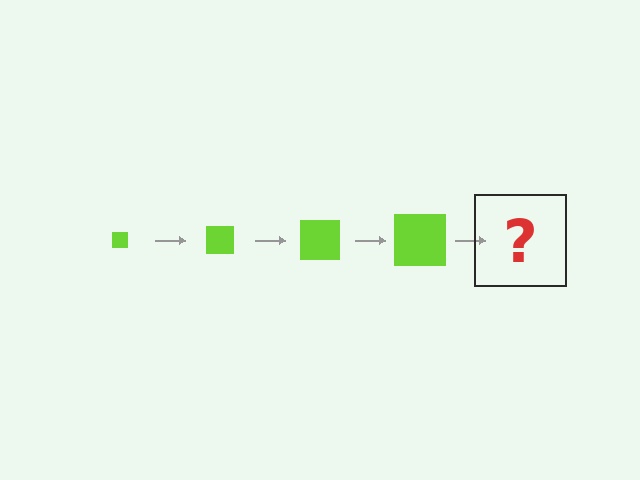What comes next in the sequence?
The next element should be a lime square, larger than the previous one.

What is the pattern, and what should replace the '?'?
The pattern is that the square gets progressively larger each step. The '?' should be a lime square, larger than the previous one.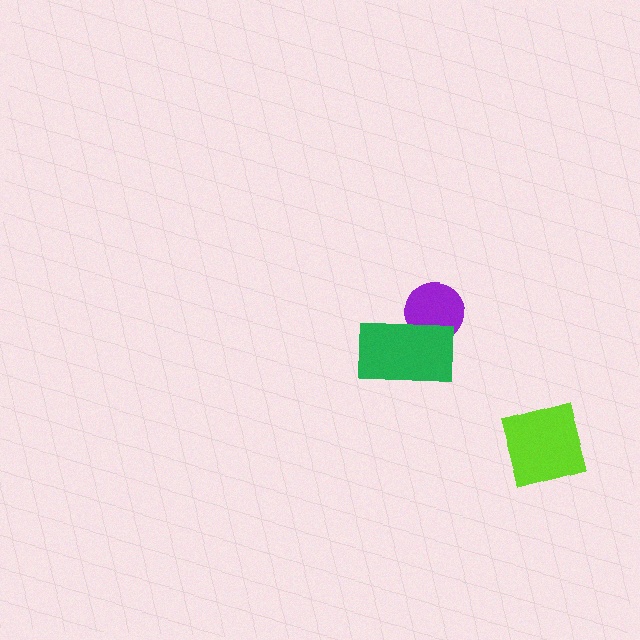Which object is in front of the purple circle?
The green rectangle is in front of the purple circle.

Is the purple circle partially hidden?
Yes, it is partially covered by another shape.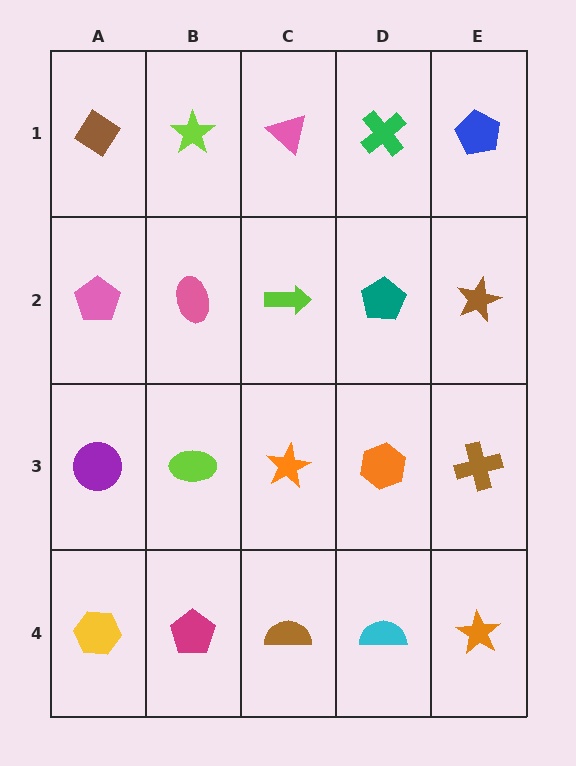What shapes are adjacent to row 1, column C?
A lime arrow (row 2, column C), a lime star (row 1, column B), a green cross (row 1, column D).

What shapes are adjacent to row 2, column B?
A lime star (row 1, column B), a lime ellipse (row 3, column B), a pink pentagon (row 2, column A), a lime arrow (row 2, column C).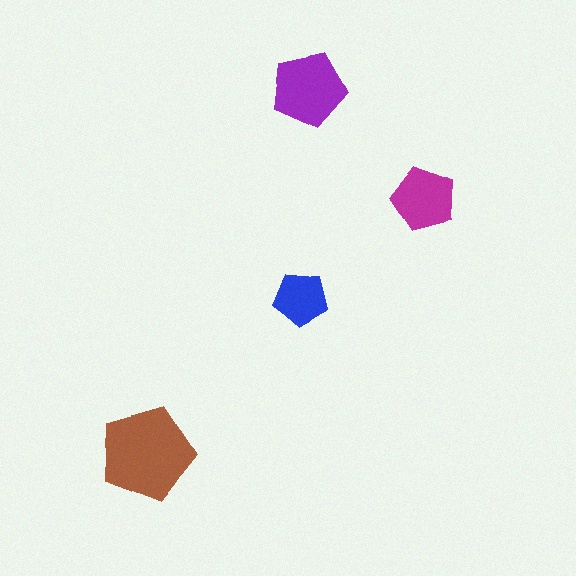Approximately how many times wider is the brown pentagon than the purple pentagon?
About 1.5 times wider.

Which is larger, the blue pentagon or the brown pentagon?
The brown one.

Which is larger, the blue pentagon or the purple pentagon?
The purple one.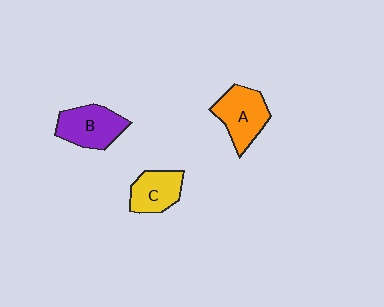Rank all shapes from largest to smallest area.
From largest to smallest: A (orange), B (purple), C (yellow).